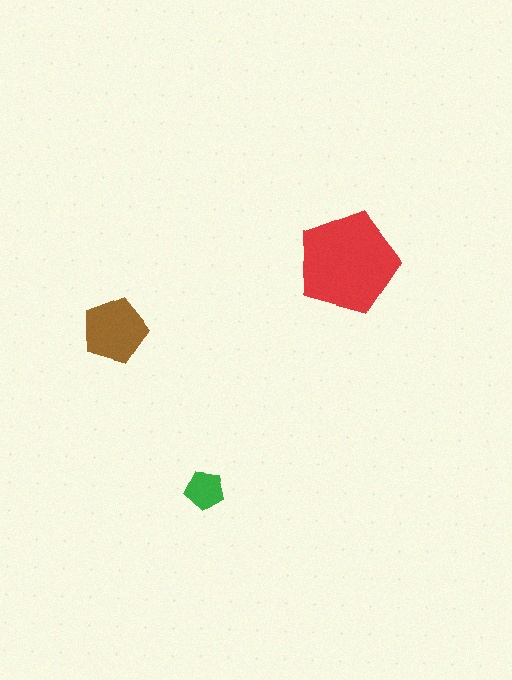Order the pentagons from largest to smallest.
the red one, the brown one, the green one.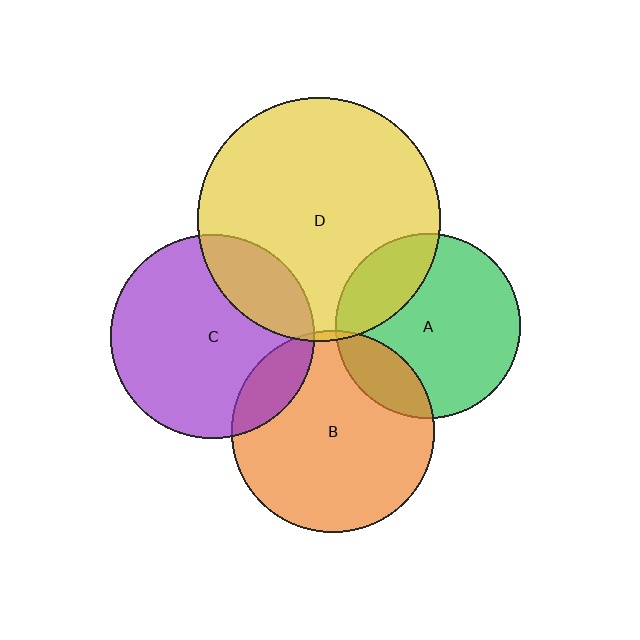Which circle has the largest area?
Circle D (yellow).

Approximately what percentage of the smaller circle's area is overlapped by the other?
Approximately 15%.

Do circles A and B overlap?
Yes.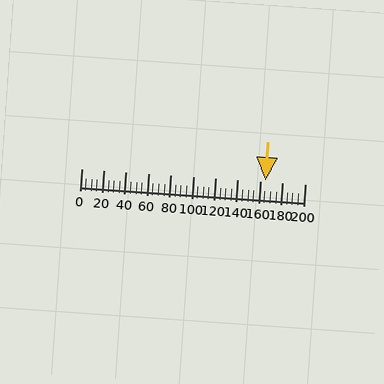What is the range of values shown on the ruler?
The ruler shows values from 0 to 200.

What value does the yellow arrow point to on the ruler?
The yellow arrow points to approximately 164.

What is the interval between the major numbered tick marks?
The major tick marks are spaced 20 units apart.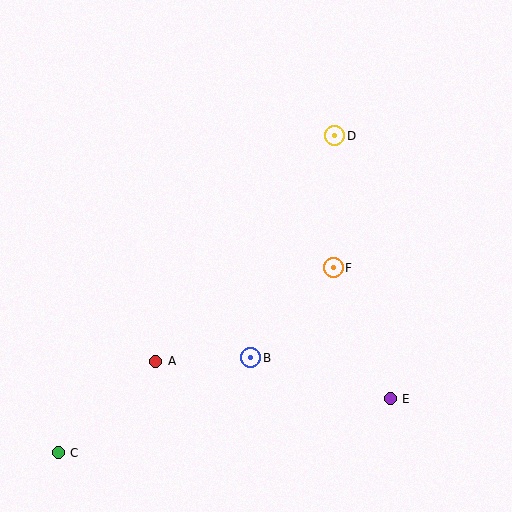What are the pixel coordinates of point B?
Point B is at (251, 358).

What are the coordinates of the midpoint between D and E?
The midpoint between D and E is at (363, 267).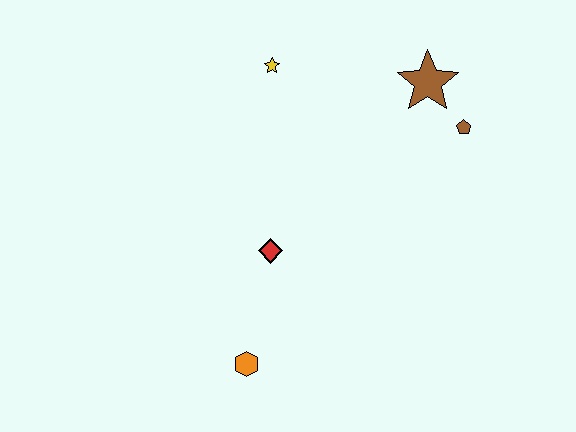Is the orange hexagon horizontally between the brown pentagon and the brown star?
No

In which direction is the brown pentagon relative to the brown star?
The brown pentagon is below the brown star.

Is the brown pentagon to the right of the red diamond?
Yes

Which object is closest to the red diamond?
The orange hexagon is closest to the red diamond.